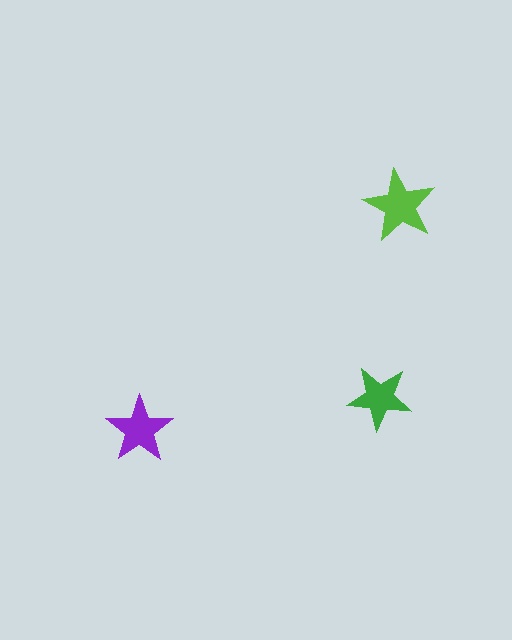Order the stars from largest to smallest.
the lime one, the purple one, the green one.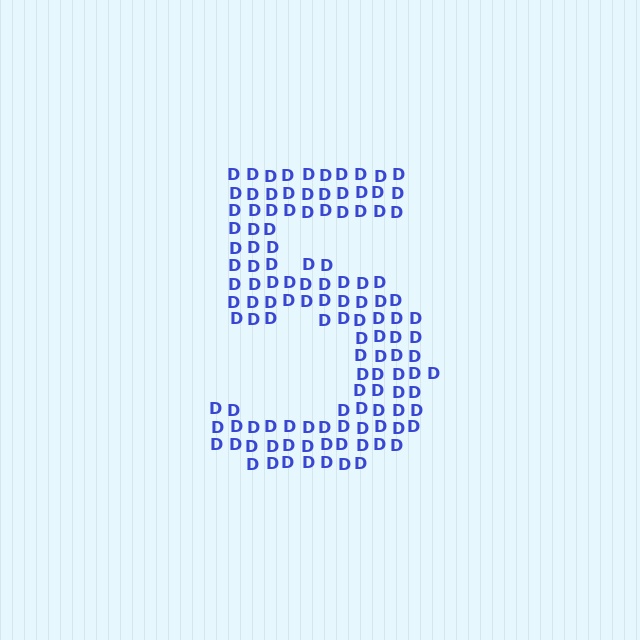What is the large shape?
The large shape is the digit 5.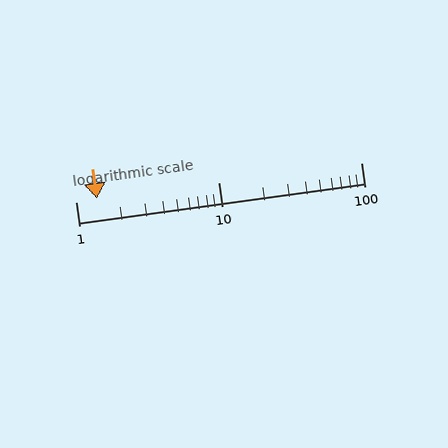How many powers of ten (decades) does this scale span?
The scale spans 2 decades, from 1 to 100.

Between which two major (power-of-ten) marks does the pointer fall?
The pointer is between 1 and 10.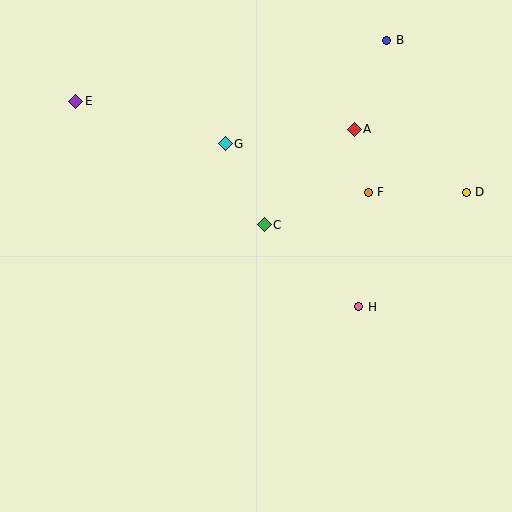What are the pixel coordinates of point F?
Point F is at (368, 192).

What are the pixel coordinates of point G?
Point G is at (225, 144).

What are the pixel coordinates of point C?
Point C is at (264, 225).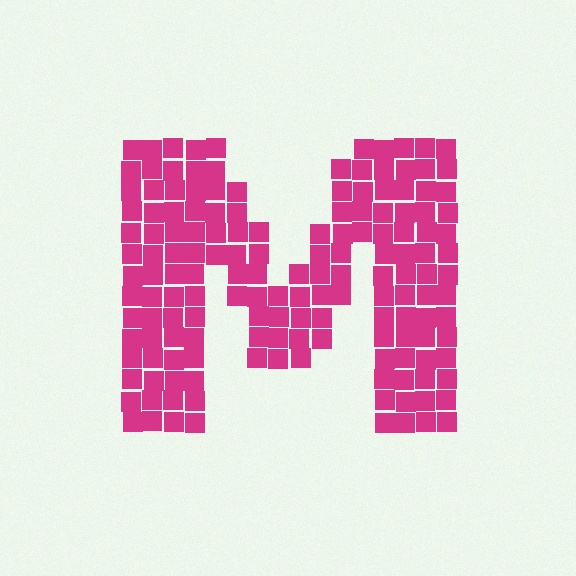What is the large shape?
The large shape is the letter M.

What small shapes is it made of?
It is made of small squares.